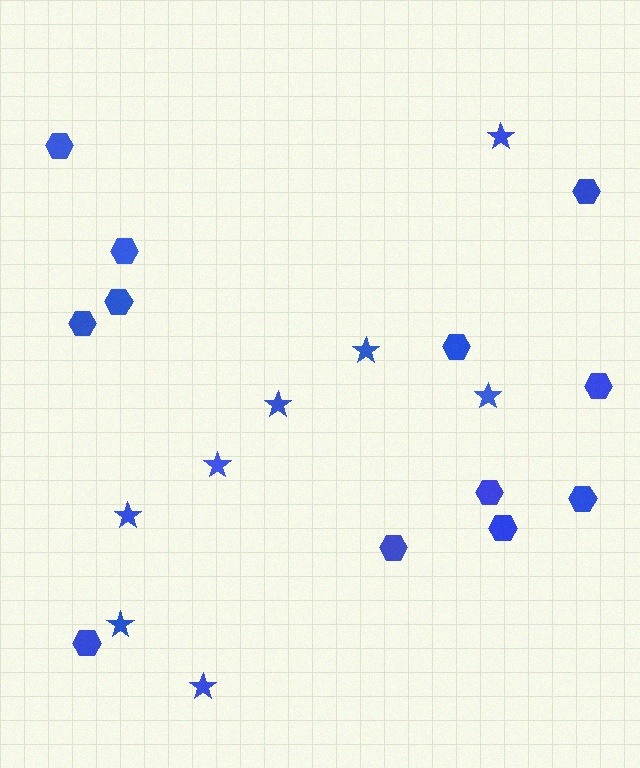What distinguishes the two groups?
There are 2 groups: one group of hexagons (12) and one group of stars (8).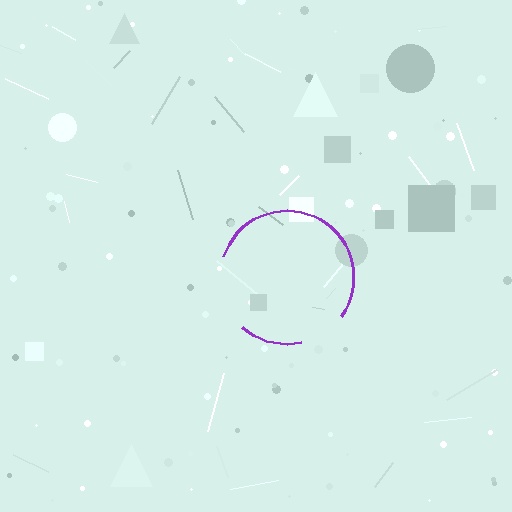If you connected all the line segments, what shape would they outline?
They would outline a circle.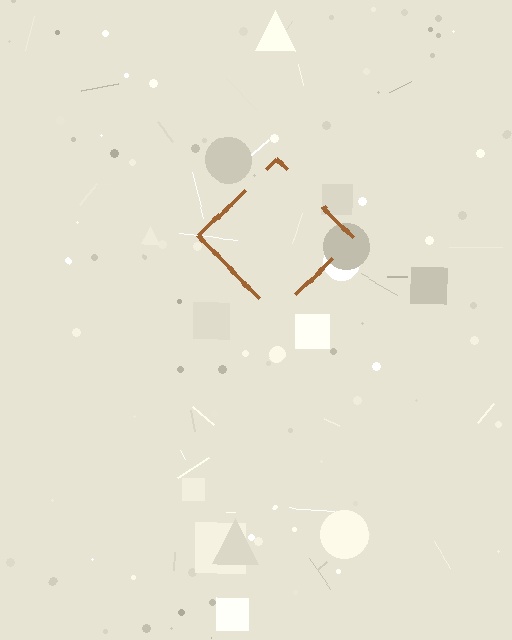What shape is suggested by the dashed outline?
The dashed outline suggests a diamond.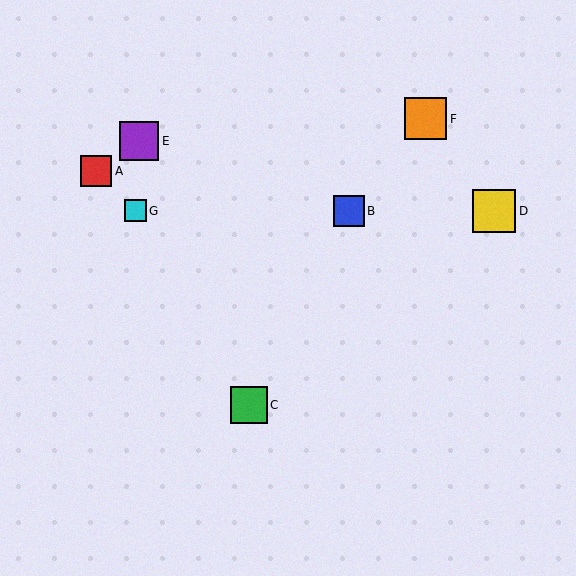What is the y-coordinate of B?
Object B is at y≈211.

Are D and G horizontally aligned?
Yes, both are at y≈211.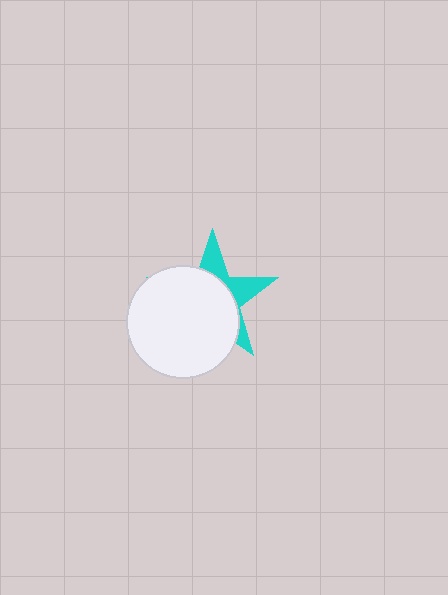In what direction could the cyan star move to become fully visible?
The cyan star could move toward the upper-right. That would shift it out from behind the white circle entirely.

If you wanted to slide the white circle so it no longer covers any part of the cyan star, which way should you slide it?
Slide it toward the lower-left — that is the most direct way to separate the two shapes.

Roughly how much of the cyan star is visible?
A small part of it is visible (roughly 33%).